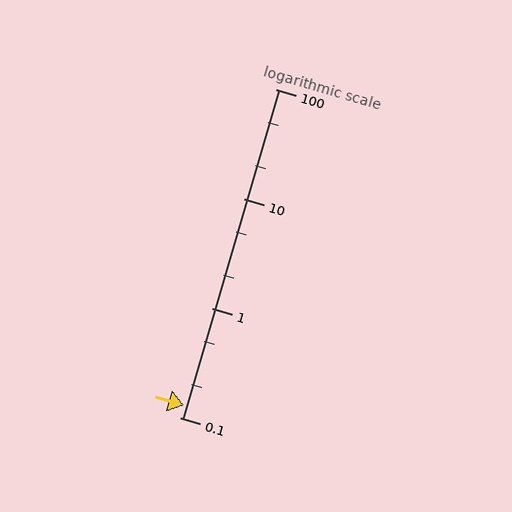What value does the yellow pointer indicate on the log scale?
The pointer indicates approximately 0.13.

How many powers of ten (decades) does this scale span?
The scale spans 3 decades, from 0.1 to 100.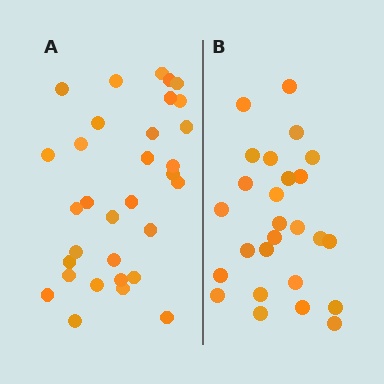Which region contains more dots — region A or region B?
Region A (the left region) has more dots.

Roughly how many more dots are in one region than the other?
Region A has about 6 more dots than region B.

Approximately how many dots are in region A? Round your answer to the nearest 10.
About 30 dots. (The exact count is 32, which rounds to 30.)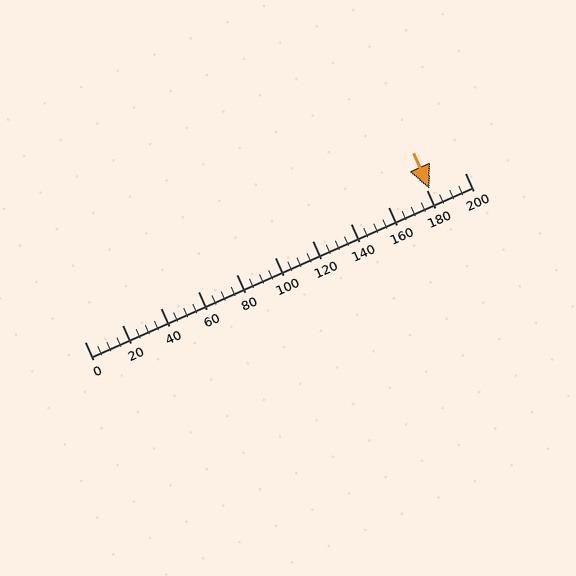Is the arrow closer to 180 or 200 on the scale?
The arrow is closer to 180.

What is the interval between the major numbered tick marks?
The major tick marks are spaced 20 units apart.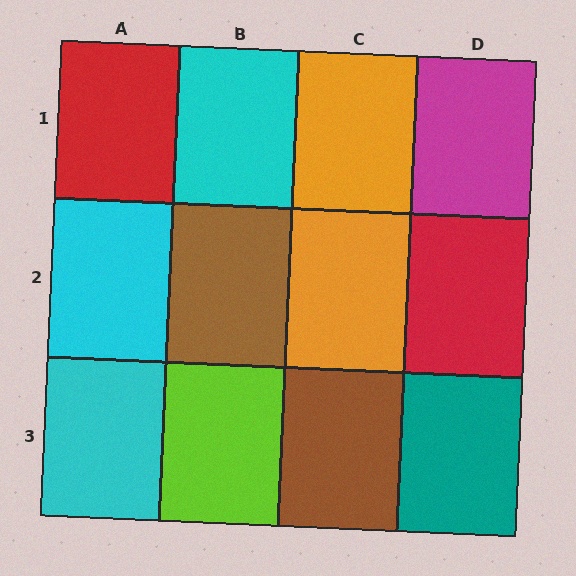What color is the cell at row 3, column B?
Lime.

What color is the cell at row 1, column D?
Magenta.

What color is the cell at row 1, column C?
Orange.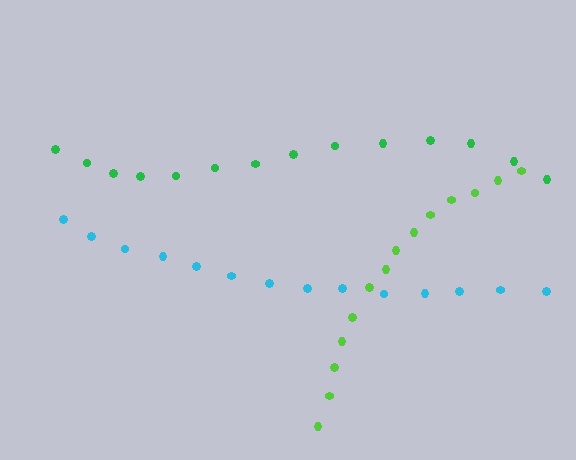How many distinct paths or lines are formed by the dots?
There are 3 distinct paths.